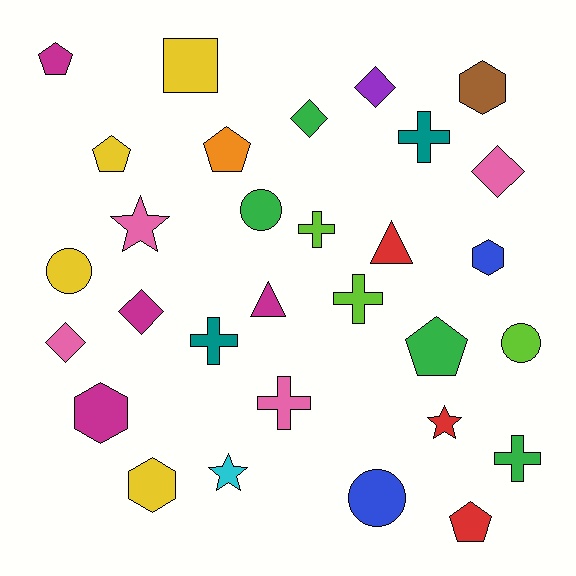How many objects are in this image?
There are 30 objects.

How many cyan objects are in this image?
There is 1 cyan object.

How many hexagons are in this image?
There are 4 hexagons.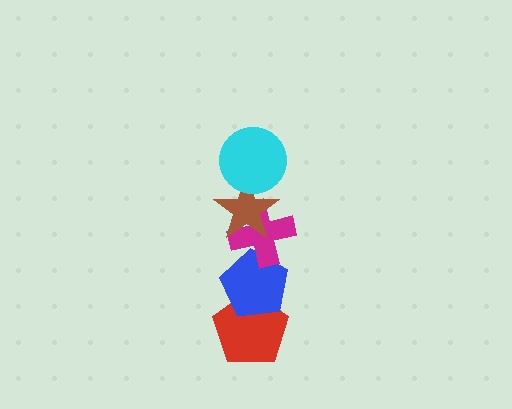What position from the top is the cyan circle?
The cyan circle is 1st from the top.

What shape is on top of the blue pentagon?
The magenta cross is on top of the blue pentagon.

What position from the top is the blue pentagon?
The blue pentagon is 4th from the top.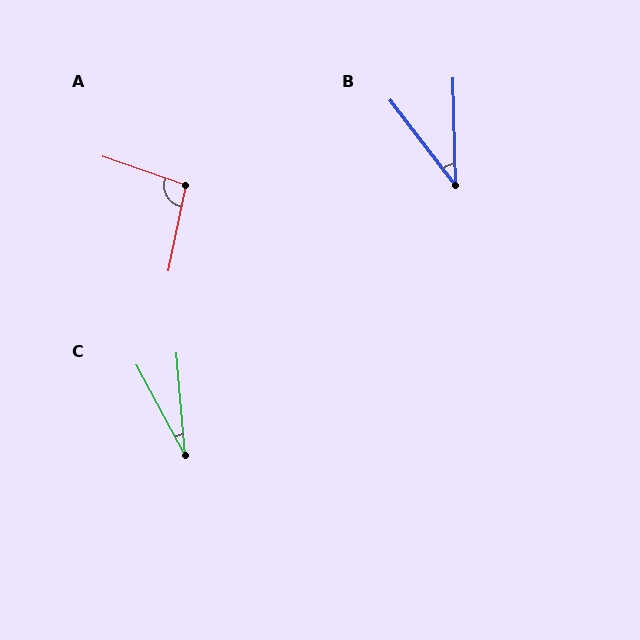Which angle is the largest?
A, at approximately 97 degrees.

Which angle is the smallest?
C, at approximately 23 degrees.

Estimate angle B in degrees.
Approximately 37 degrees.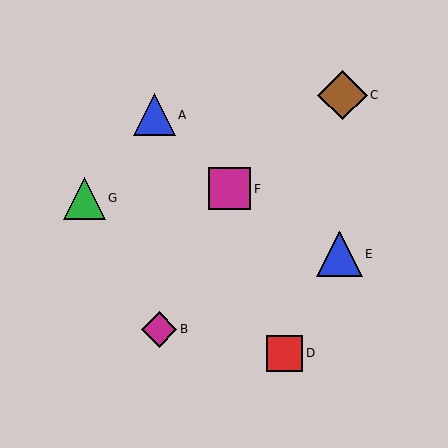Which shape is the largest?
The brown diamond (labeled C) is the largest.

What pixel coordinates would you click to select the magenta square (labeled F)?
Click at (230, 189) to select the magenta square F.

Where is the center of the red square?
The center of the red square is at (285, 353).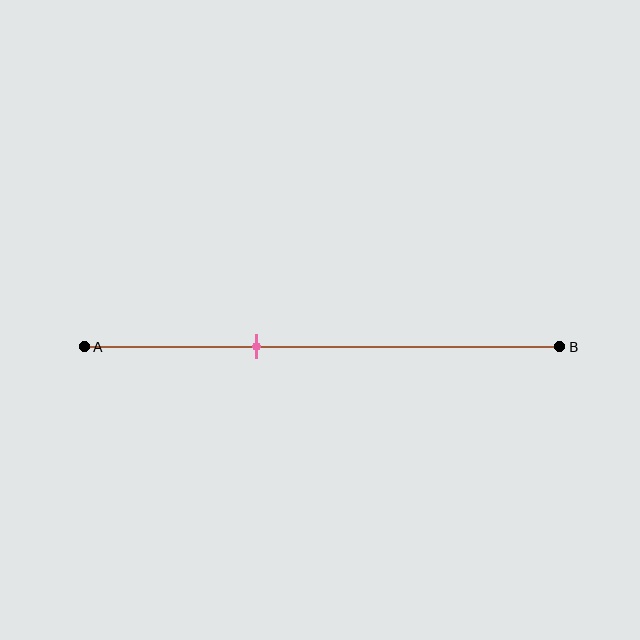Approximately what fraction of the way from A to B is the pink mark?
The pink mark is approximately 35% of the way from A to B.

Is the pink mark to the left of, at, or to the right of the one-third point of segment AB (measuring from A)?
The pink mark is approximately at the one-third point of segment AB.